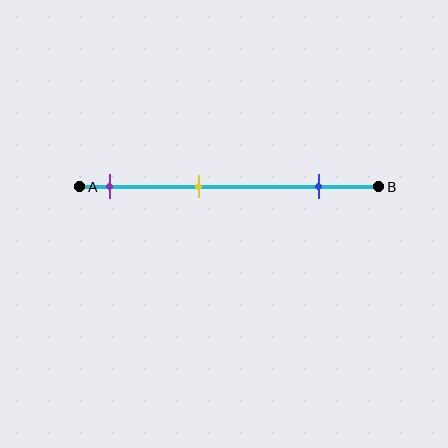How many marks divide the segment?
There are 3 marks dividing the segment.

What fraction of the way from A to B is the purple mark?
The purple mark is approximately 10% (0.1) of the way from A to B.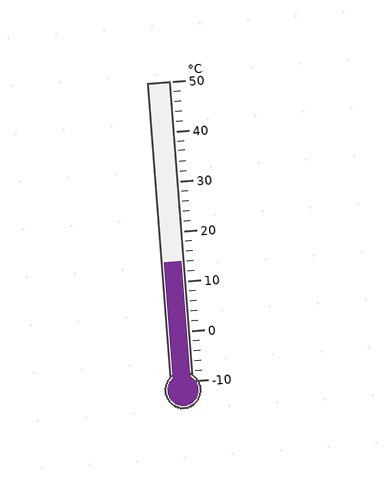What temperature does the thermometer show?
The thermometer shows approximately 14°C.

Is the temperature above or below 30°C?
The temperature is below 30°C.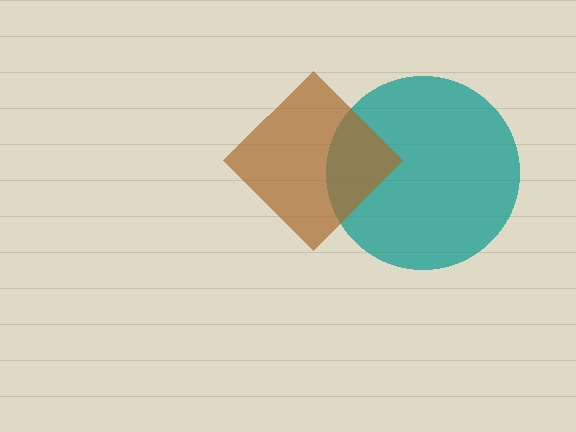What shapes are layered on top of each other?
The layered shapes are: a teal circle, a brown diamond.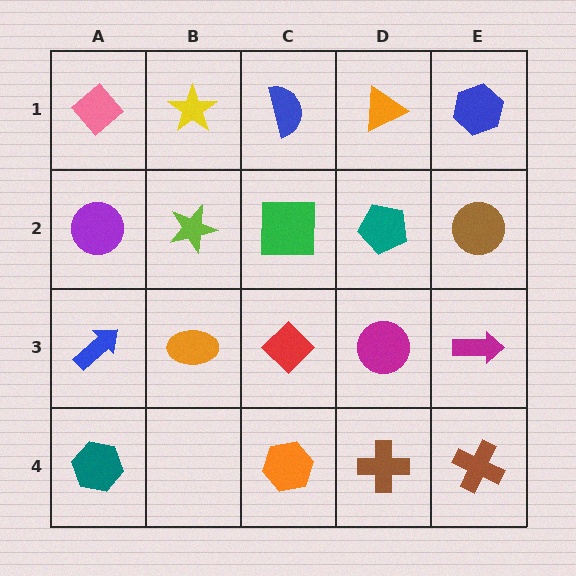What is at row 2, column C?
A green square.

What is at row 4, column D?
A brown cross.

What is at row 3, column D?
A magenta circle.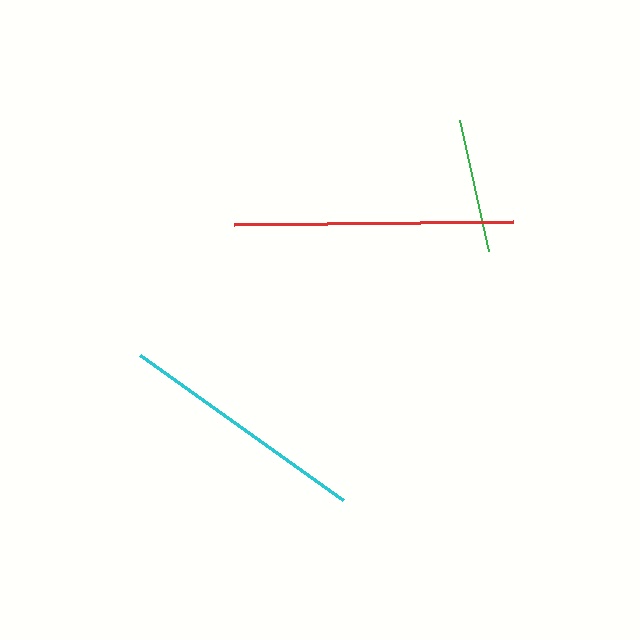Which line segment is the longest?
The red line is the longest at approximately 279 pixels.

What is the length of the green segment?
The green segment is approximately 135 pixels long.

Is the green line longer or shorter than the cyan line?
The cyan line is longer than the green line.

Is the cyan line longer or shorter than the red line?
The red line is longer than the cyan line.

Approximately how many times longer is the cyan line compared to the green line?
The cyan line is approximately 1.8 times the length of the green line.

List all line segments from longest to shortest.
From longest to shortest: red, cyan, green.